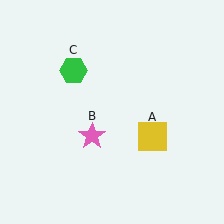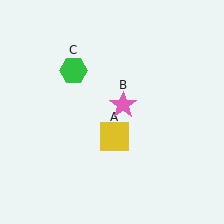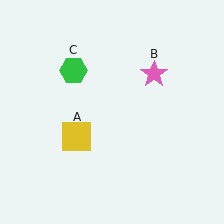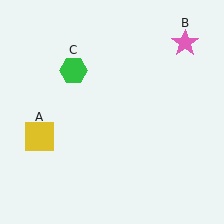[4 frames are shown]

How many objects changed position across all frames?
2 objects changed position: yellow square (object A), pink star (object B).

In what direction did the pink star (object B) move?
The pink star (object B) moved up and to the right.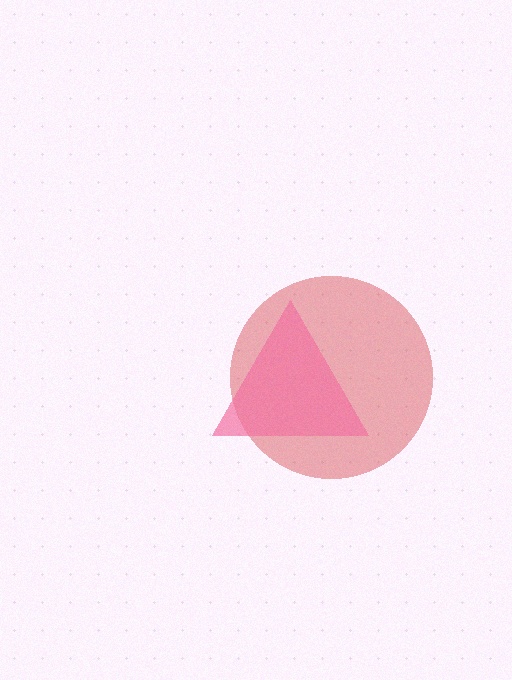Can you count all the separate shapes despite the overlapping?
Yes, there are 2 separate shapes.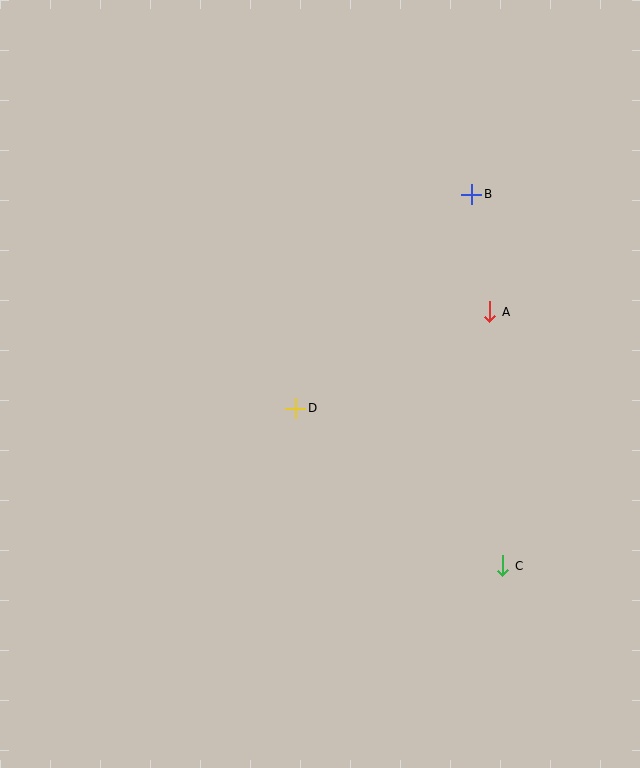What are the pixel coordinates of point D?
Point D is at (295, 408).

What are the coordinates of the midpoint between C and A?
The midpoint between C and A is at (496, 439).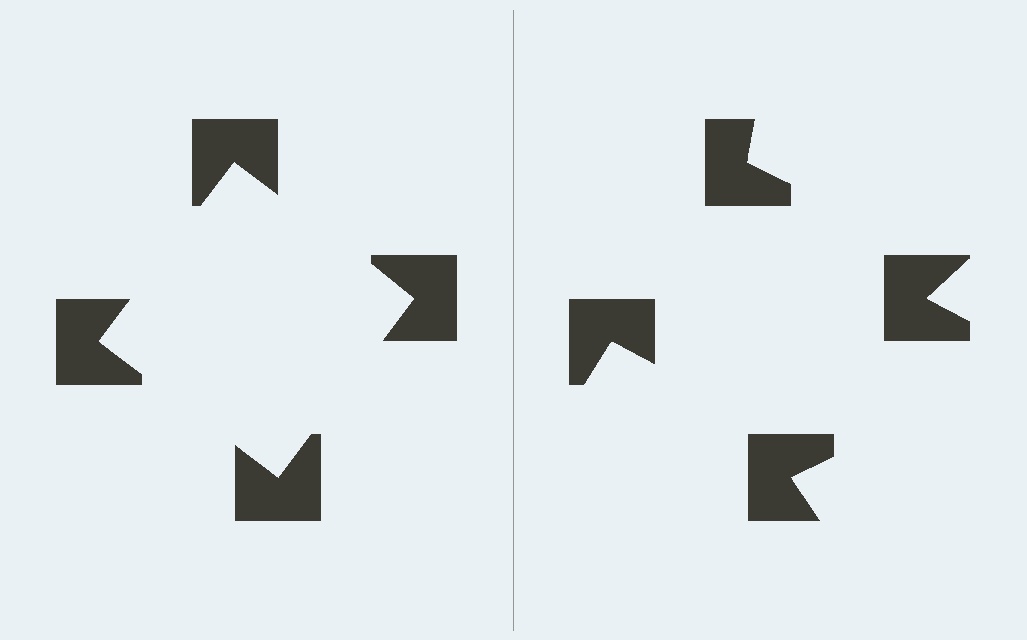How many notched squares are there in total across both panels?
8 — 4 on each side.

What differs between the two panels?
The notched squares are positioned identically on both sides; only the wedge orientations differ. On the left they align to a square; on the right they are misaligned.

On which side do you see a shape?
An illusory square appears on the left side. On the right side the wedge cuts are rotated, so no coherent shape forms.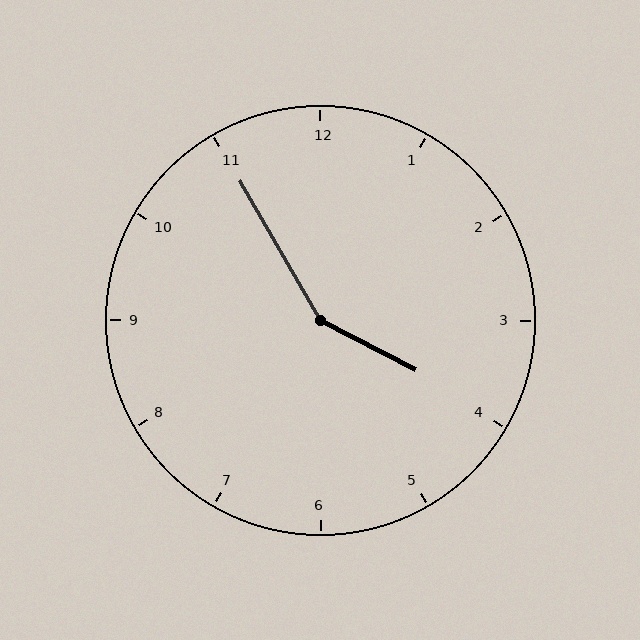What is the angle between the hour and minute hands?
Approximately 148 degrees.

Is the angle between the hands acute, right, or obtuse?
It is obtuse.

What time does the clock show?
3:55.